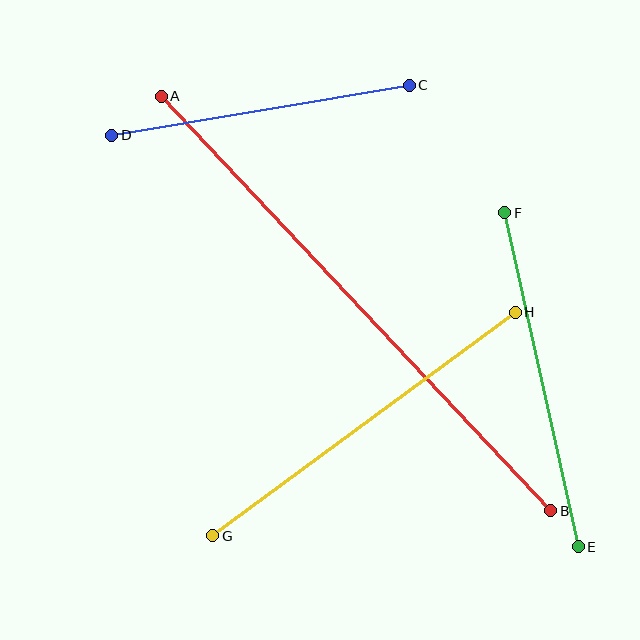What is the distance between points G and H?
The distance is approximately 376 pixels.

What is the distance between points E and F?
The distance is approximately 342 pixels.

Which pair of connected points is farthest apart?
Points A and B are farthest apart.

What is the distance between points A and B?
The distance is approximately 569 pixels.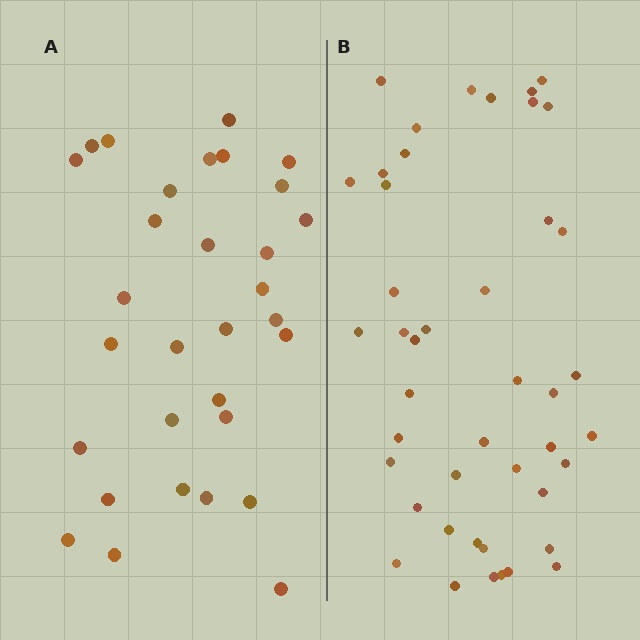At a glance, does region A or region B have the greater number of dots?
Region B (the right region) has more dots.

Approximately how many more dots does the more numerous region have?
Region B has approximately 15 more dots than region A.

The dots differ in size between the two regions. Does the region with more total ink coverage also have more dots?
No. Region A has more total ink coverage because its dots are larger, but region B actually contains more individual dots. Total area can be misleading — the number of items is what matters here.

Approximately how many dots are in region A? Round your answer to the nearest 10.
About 30 dots. (The exact count is 31, which rounds to 30.)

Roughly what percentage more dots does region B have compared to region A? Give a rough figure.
About 40% more.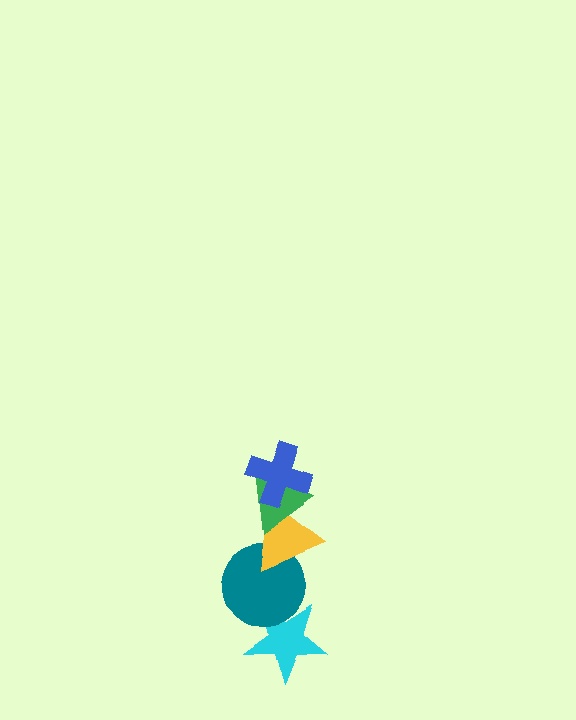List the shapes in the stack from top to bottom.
From top to bottom: the blue cross, the green triangle, the yellow triangle, the teal circle, the cyan star.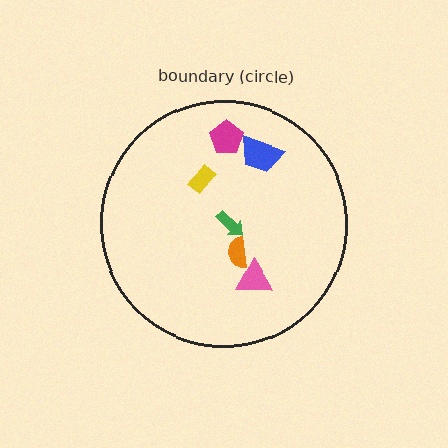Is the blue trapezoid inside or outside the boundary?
Inside.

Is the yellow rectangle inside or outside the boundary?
Inside.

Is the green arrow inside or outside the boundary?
Inside.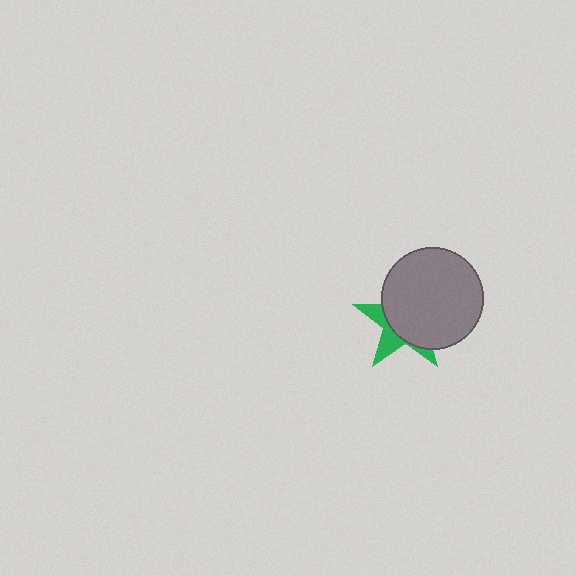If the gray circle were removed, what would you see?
You would see the complete green star.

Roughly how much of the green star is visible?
A small part of it is visible (roughly 32%).